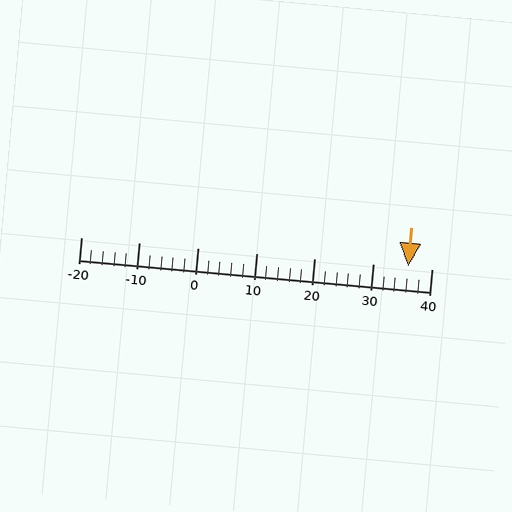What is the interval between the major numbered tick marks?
The major tick marks are spaced 10 units apart.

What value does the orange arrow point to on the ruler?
The orange arrow points to approximately 36.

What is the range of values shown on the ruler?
The ruler shows values from -20 to 40.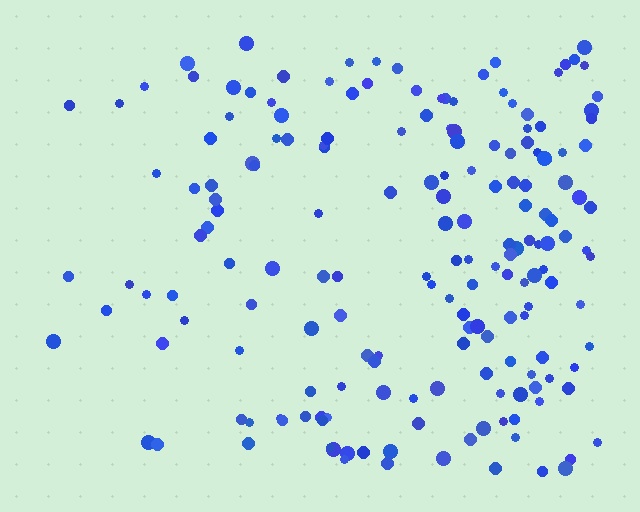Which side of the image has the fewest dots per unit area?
The left.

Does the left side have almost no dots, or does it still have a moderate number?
Still a moderate number, just noticeably fewer than the right.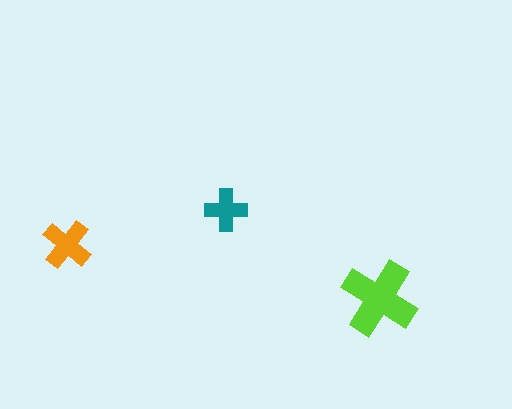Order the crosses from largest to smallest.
the lime one, the orange one, the teal one.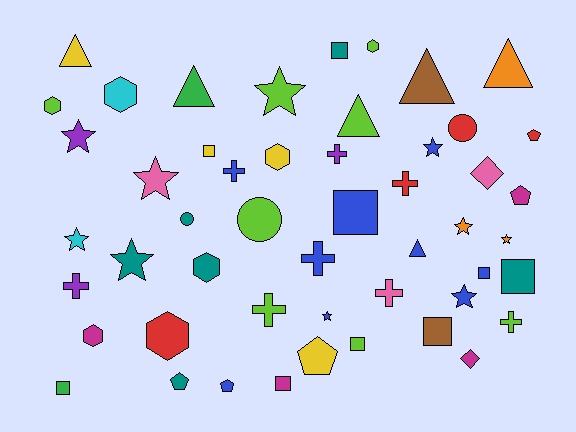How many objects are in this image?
There are 50 objects.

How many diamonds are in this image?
There are 2 diamonds.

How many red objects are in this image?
There are 4 red objects.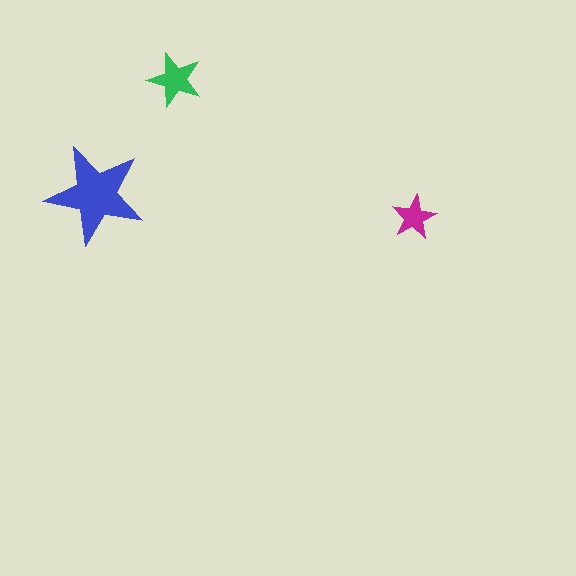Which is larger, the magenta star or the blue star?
The blue one.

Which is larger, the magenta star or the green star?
The green one.